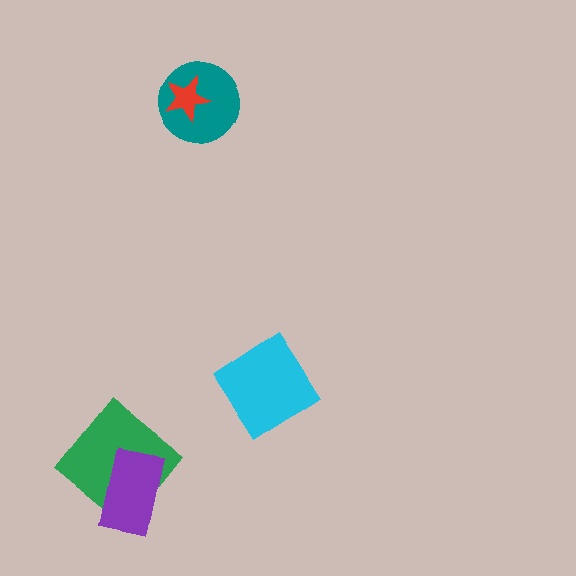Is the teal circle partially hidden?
Yes, it is partially covered by another shape.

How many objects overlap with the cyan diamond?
0 objects overlap with the cyan diamond.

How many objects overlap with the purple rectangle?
1 object overlaps with the purple rectangle.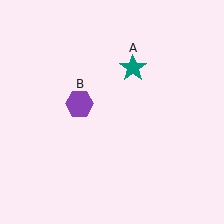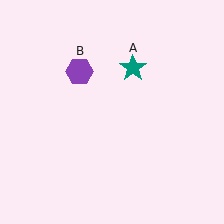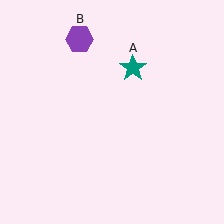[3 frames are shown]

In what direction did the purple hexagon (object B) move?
The purple hexagon (object B) moved up.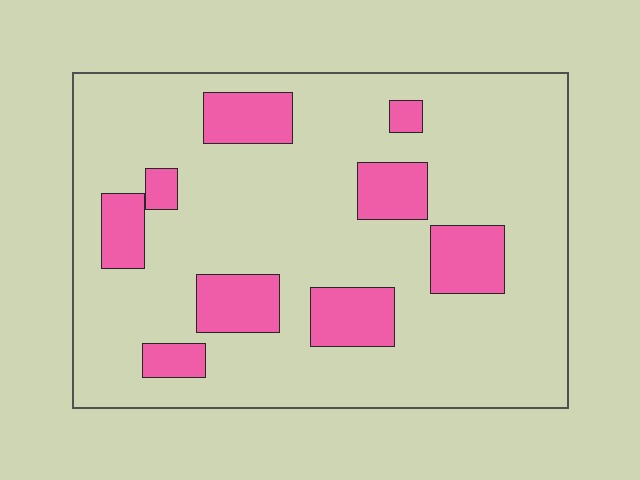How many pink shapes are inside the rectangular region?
9.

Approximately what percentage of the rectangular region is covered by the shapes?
Approximately 20%.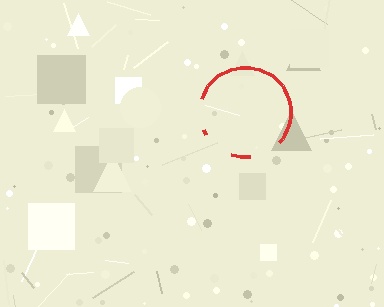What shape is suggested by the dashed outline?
The dashed outline suggests a circle.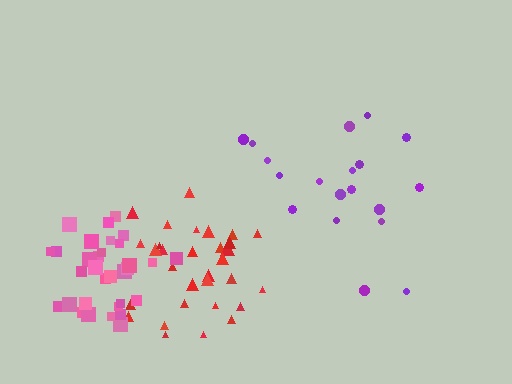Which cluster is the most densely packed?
Pink.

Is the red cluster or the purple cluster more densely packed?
Red.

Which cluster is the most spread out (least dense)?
Purple.